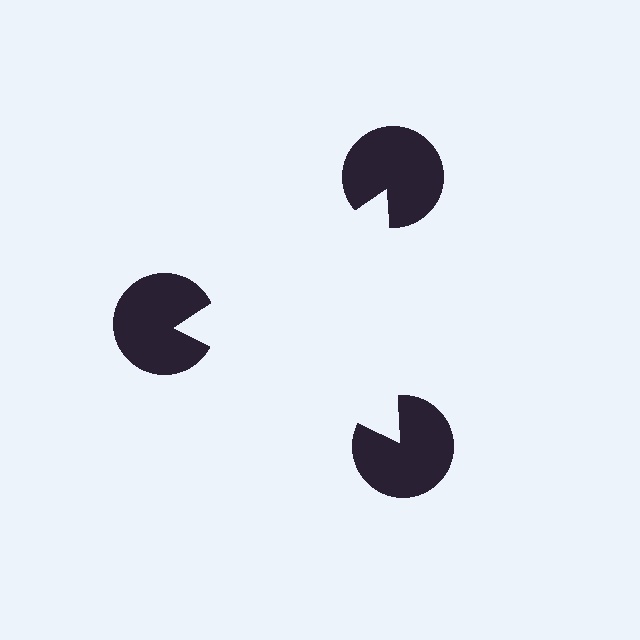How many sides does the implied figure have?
3 sides.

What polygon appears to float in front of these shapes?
An illusory triangle — its edges are inferred from the aligned wedge cuts in the pac-man discs, not physically drawn.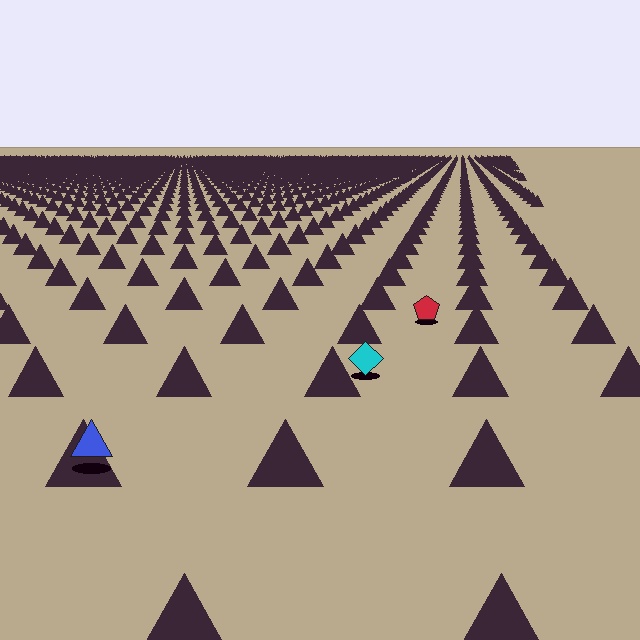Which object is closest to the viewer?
The blue triangle is closest. The texture marks near it are larger and more spread out.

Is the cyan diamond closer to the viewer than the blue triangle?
No. The blue triangle is closer — you can tell from the texture gradient: the ground texture is coarser near it.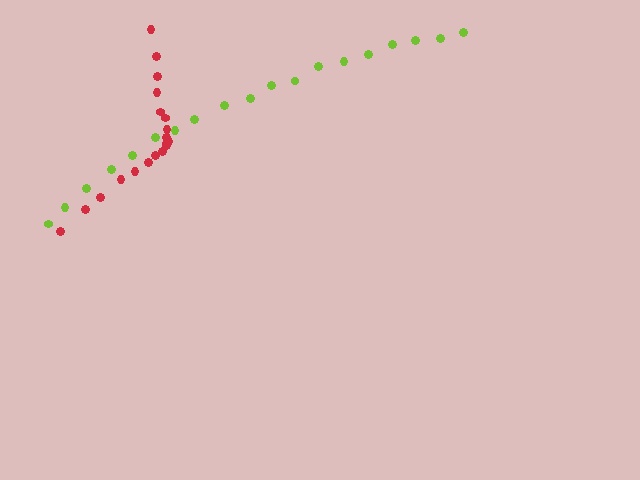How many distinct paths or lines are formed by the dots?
There are 2 distinct paths.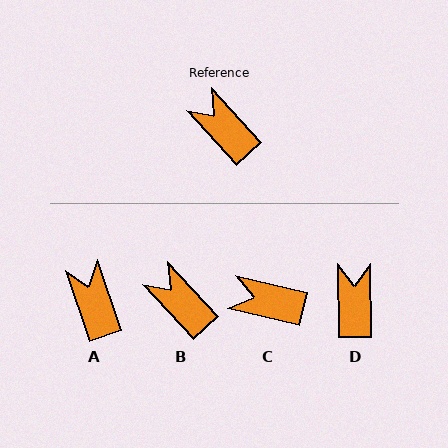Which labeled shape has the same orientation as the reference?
B.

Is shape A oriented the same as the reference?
No, it is off by about 23 degrees.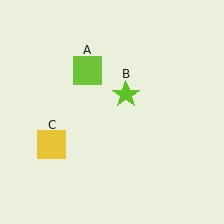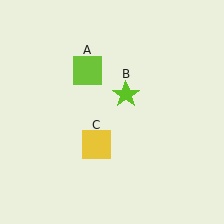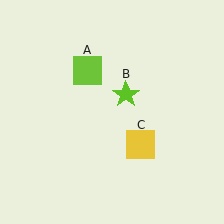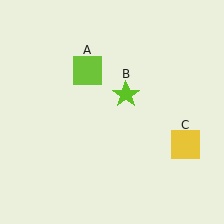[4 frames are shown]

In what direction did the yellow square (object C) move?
The yellow square (object C) moved right.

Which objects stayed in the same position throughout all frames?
Lime square (object A) and lime star (object B) remained stationary.